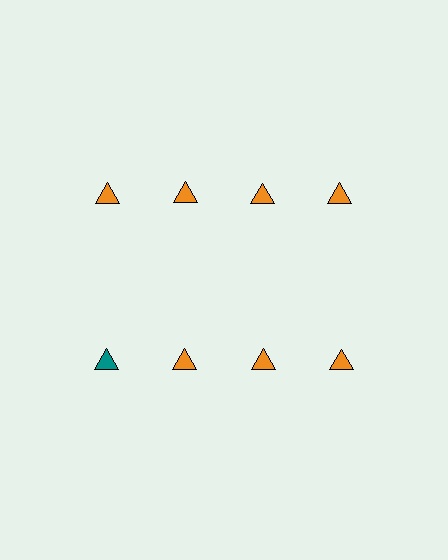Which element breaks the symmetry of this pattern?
The teal triangle in the second row, leftmost column breaks the symmetry. All other shapes are orange triangles.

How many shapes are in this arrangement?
There are 8 shapes arranged in a grid pattern.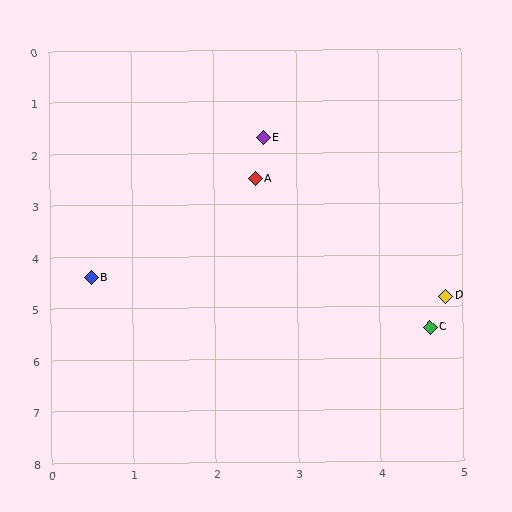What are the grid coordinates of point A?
Point A is at approximately (2.5, 2.5).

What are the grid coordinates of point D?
Point D is at approximately (4.8, 4.8).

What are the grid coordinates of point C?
Point C is at approximately (4.6, 5.4).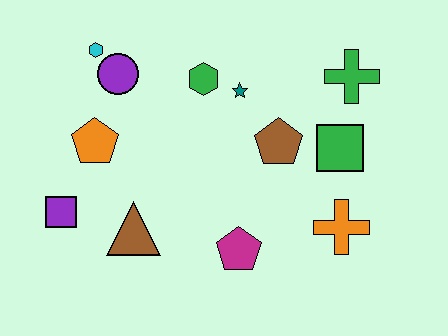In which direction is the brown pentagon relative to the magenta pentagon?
The brown pentagon is above the magenta pentagon.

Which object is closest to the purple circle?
The cyan hexagon is closest to the purple circle.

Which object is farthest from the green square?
The purple square is farthest from the green square.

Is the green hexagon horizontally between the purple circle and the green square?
Yes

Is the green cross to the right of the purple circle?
Yes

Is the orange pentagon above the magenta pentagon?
Yes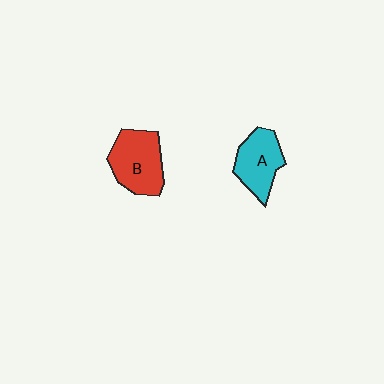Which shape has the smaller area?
Shape A (cyan).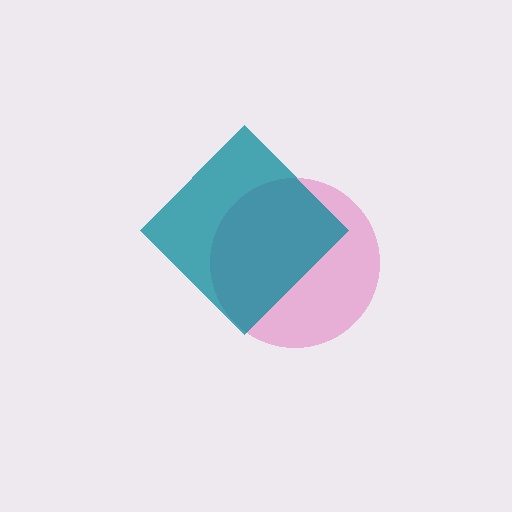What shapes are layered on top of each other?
The layered shapes are: a pink circle, a teal diamond.